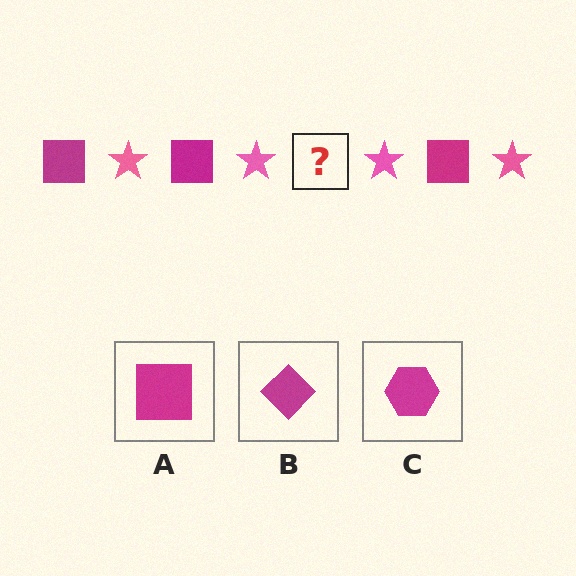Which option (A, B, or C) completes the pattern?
A.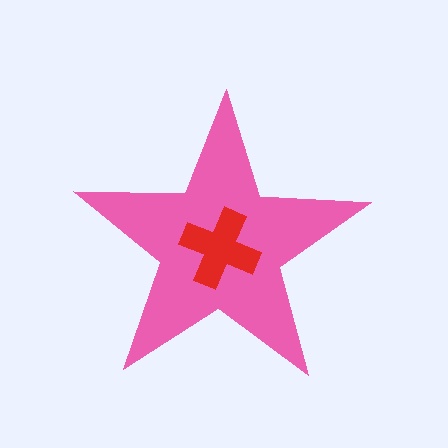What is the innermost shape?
The red cross.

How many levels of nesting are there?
2.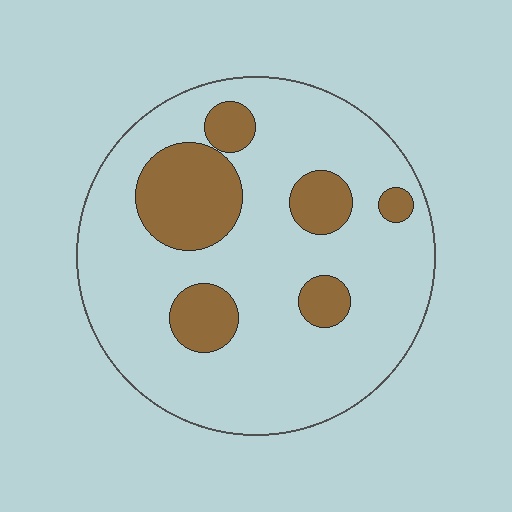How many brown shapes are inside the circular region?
6.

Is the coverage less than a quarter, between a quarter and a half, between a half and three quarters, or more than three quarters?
Less than a quarter.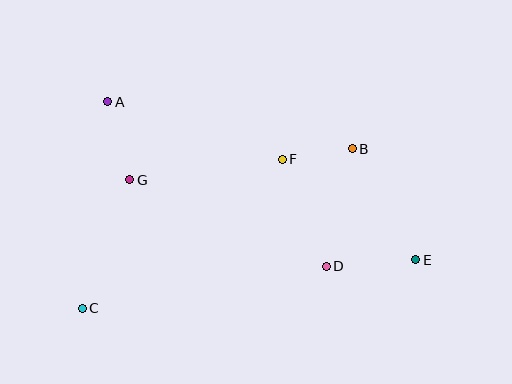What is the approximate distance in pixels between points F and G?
The distance between F and G is approximately 154 pixels.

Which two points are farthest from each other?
Points A and E are farthest from each other.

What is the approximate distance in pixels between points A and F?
The distance between A and F is approximately 184 pixels.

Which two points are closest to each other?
Points B and F are closest to each other.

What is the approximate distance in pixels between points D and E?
The distance between D and E is approximately 90 pixels.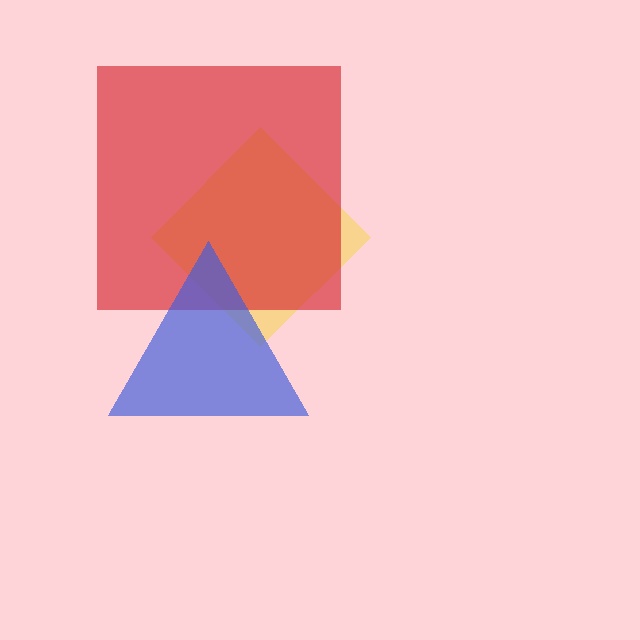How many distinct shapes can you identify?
There are 3 distinct shapes: a yellow diamond, a red square, a blue triangle.